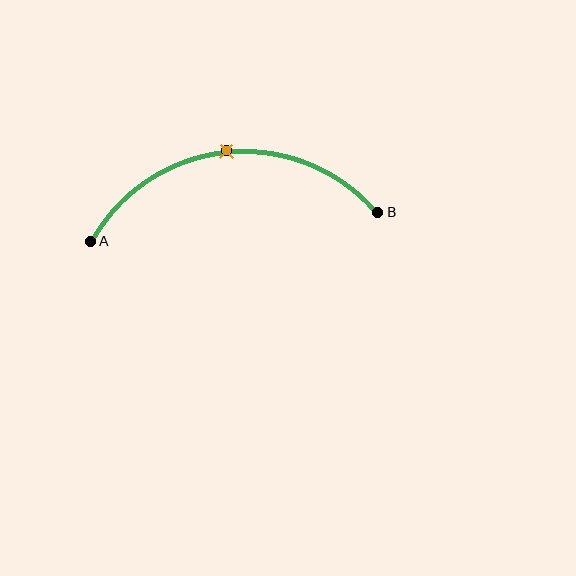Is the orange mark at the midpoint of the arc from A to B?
Yes. The orange mark lies on the arc at equal arc-length from both A and B — it is the arc midpoint.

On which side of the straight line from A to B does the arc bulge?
The arc bulges above the straight line connecting A and B.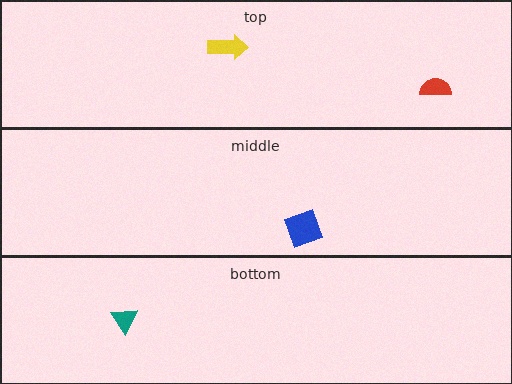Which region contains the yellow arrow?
The top region.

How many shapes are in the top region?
2.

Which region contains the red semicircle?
The top region.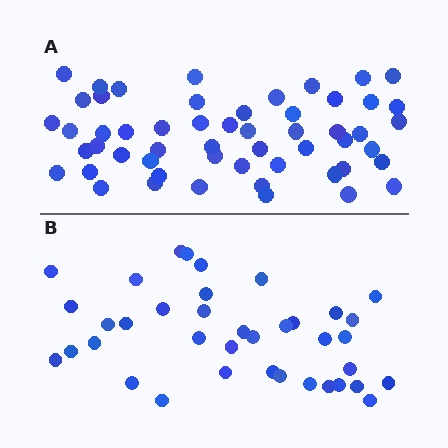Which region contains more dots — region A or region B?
Region A (the top region) has more dots.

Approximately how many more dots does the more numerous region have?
Region A has approximately 15 more dots than region B.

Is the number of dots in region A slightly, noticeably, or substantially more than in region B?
Region A has noticeably more, but not dramatically so. The ratio is roughly 1.4 to 1.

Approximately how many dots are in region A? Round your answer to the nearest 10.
About 50 dots. (The exact count is 54, which rounds to 50.)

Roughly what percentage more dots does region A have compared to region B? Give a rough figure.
About 40% more.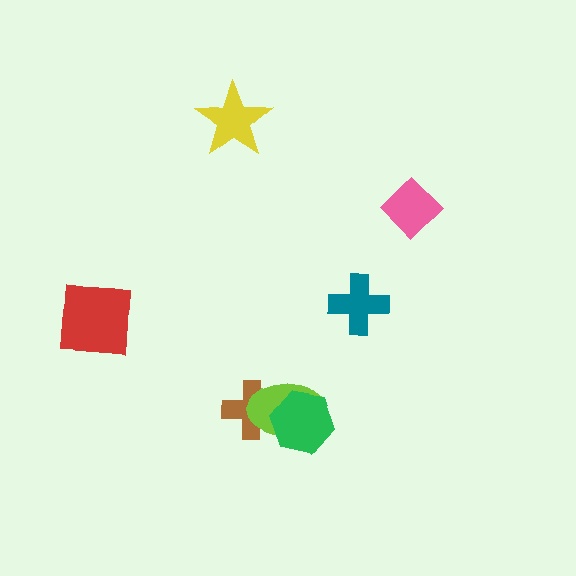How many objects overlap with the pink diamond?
0 objects overlap with the pink diamond.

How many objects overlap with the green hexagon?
2 objects overlap with the green hexagon.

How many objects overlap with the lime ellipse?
2 objects overlap with the lime ellipse.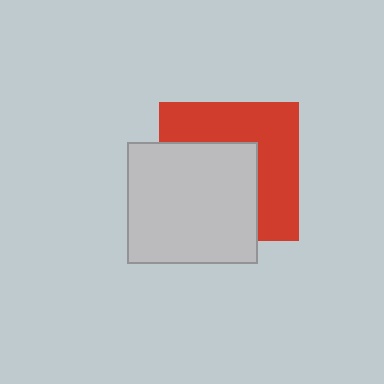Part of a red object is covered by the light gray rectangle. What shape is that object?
It is a square.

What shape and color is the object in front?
The object in front is a light gray rectangle.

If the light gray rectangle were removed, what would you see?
You would see the complete red square.